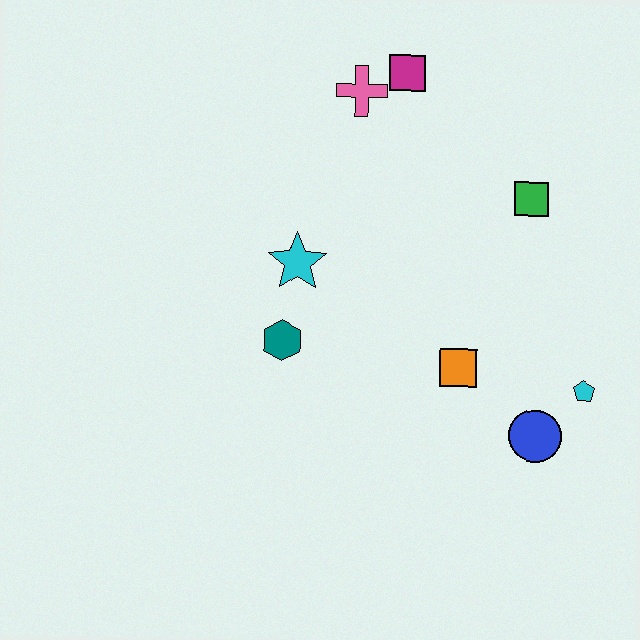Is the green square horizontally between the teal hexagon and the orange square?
No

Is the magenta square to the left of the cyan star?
No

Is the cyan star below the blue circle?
No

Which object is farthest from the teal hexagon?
The cyan pentagon is farthest from the teal hexagon.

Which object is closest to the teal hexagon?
The cyan star is closest to the teal hexagon.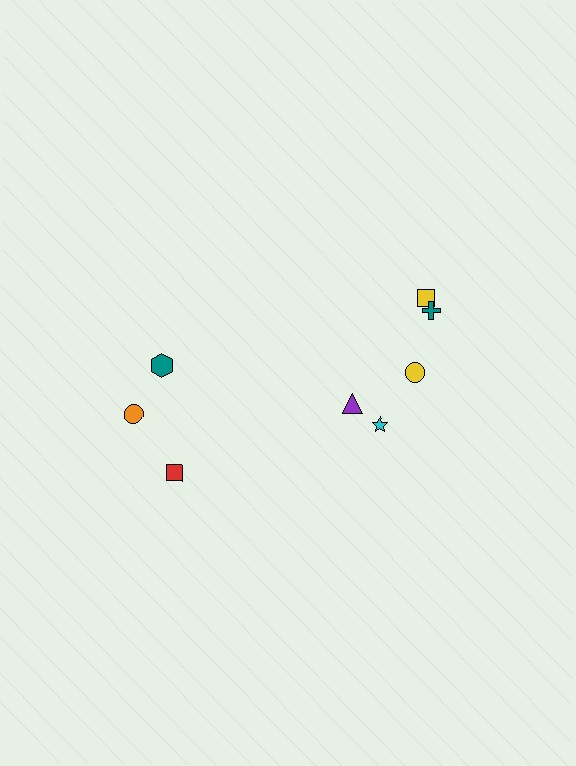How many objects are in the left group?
There are 3 objects.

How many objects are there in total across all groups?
There are 8 objects.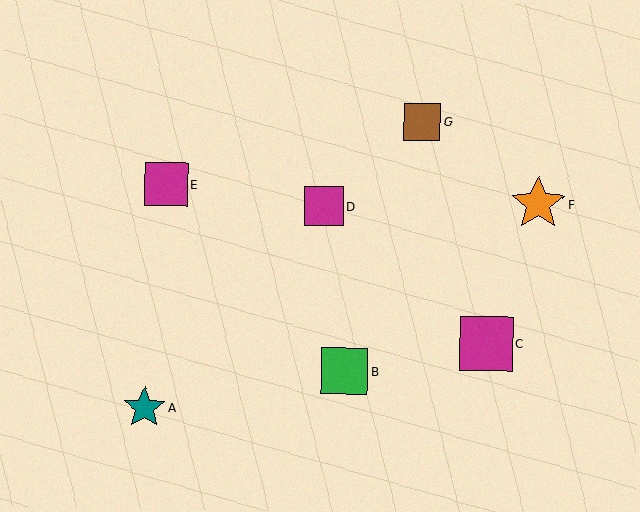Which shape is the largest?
The orange star (labeled F) is the largest.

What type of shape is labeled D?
Shape D is a magenta square.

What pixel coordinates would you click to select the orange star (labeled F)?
Click at (538, 204) to select the orange star F.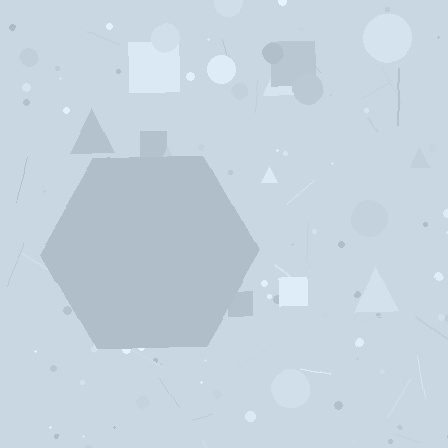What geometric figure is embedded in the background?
A hexagon is embedded in the background.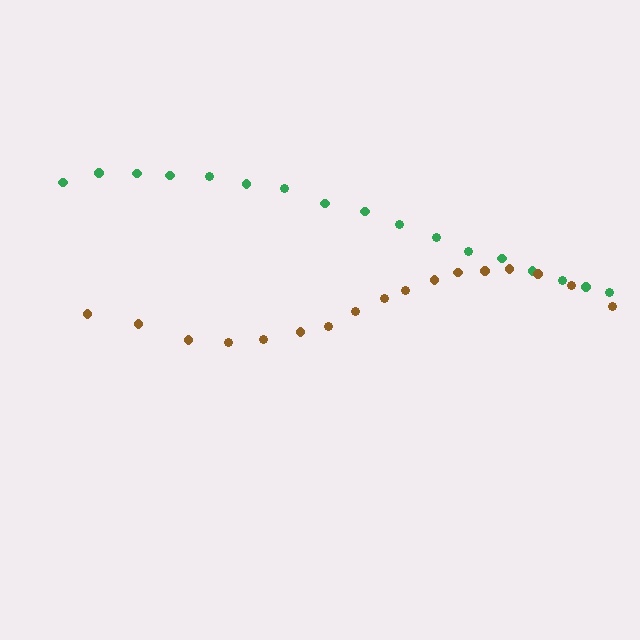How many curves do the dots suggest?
There are 2 distinct paths.